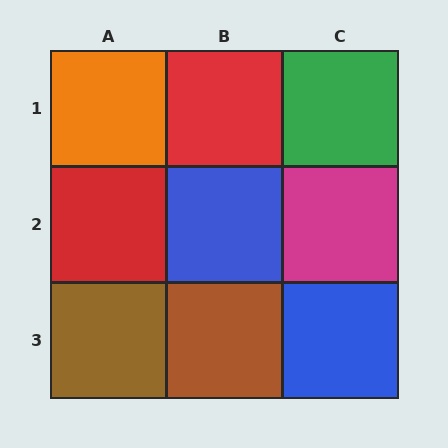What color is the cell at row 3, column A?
Brown.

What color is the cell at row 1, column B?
Red.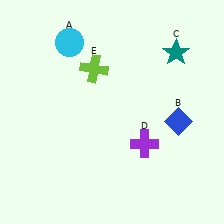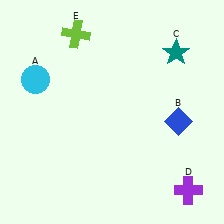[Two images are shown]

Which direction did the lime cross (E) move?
The lime cross (E) moved up.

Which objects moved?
The objects that moved are: the cyan circle (A), the purple cross (D), the lime cross (E).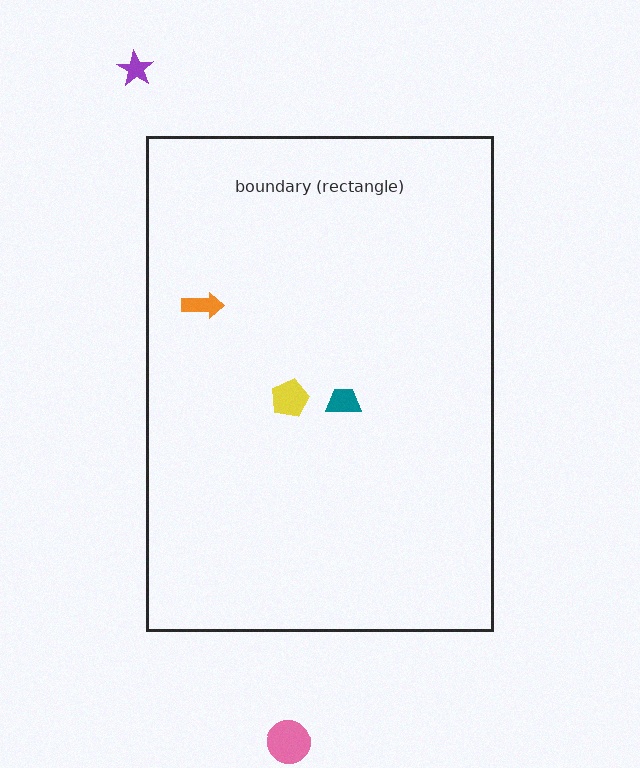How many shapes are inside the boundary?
3 inside, 2 outside.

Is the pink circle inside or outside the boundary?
Outside.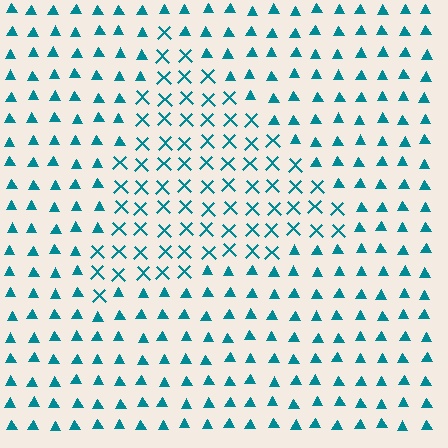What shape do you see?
I see a triangle.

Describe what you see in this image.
The image is filled with small teal elements arranged in a uniform grid. A triangle-shaped region contains X marks, while the surrounding area contains triangles. The boundary is defined purely by the change in element shape.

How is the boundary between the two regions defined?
The boundary is defined by a change in element shape: X marks inside vs. triangles outside. All elements share the same color and spacing.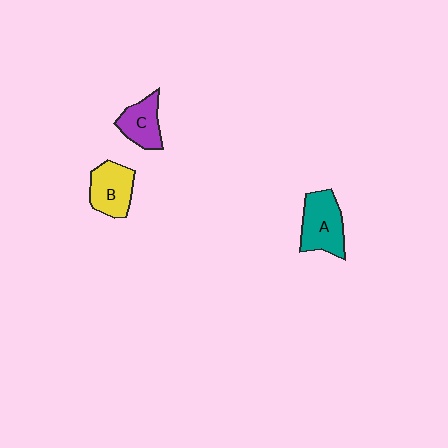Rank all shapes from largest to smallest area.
From largest to smallest: A (teal), B (yellow), C (purple).